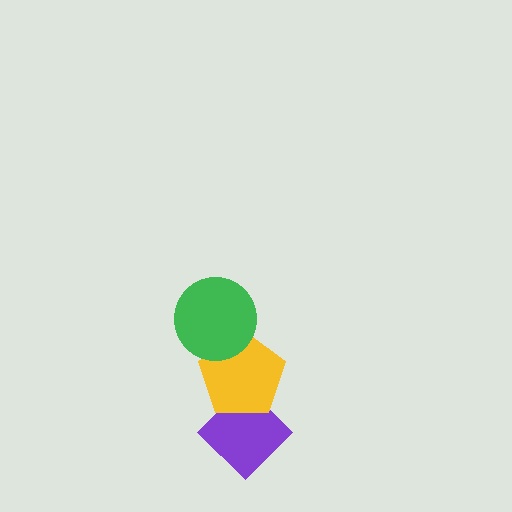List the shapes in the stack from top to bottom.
From top to bottom: the green circle, the yellow pentagon, the purple diamond.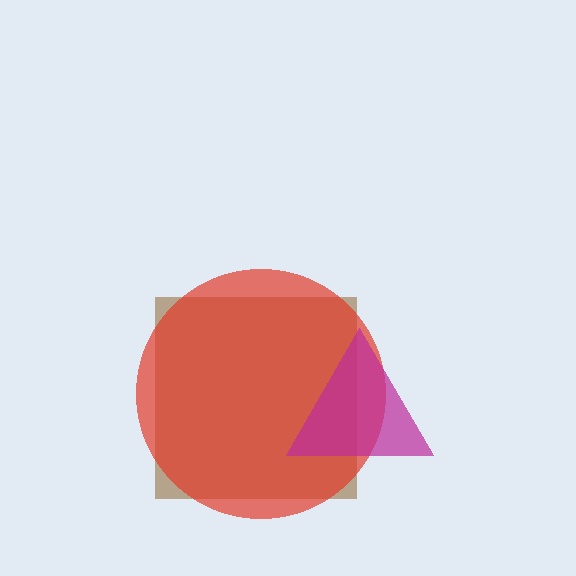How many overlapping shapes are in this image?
There are 3 overlapping shapes in the image.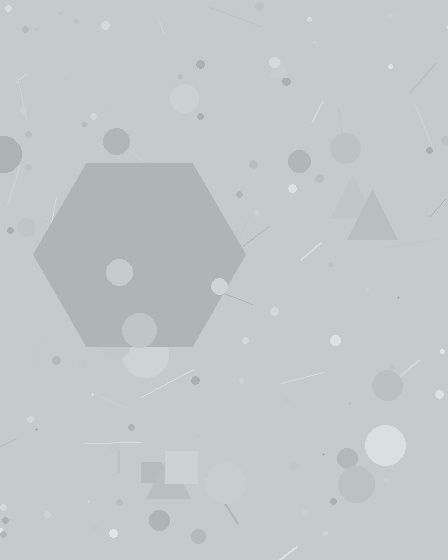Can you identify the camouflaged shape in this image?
The camouflaged shape is a hexagon.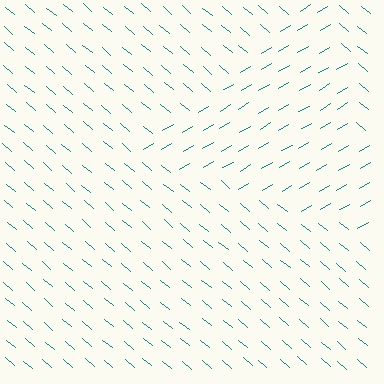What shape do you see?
I see a triangle.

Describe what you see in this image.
The image is filled with small teal line segments. A triangle region in the image has lines oriented differently from the surrounding lines, creating a visible texture boundary.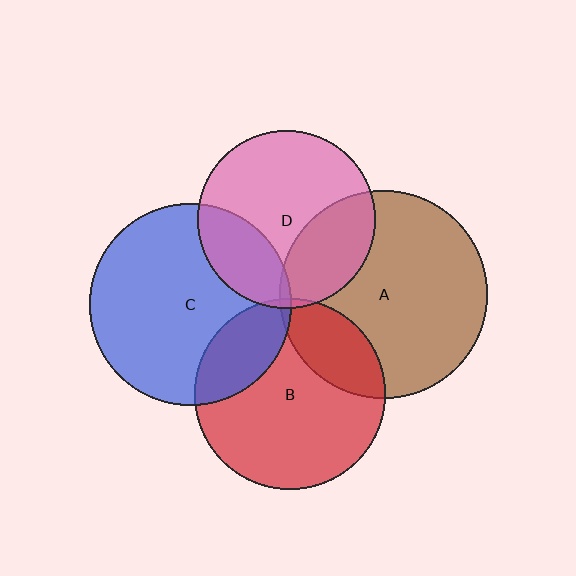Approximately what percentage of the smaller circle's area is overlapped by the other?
Approximately 25%.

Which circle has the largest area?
Circle A (brown).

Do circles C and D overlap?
Yes.